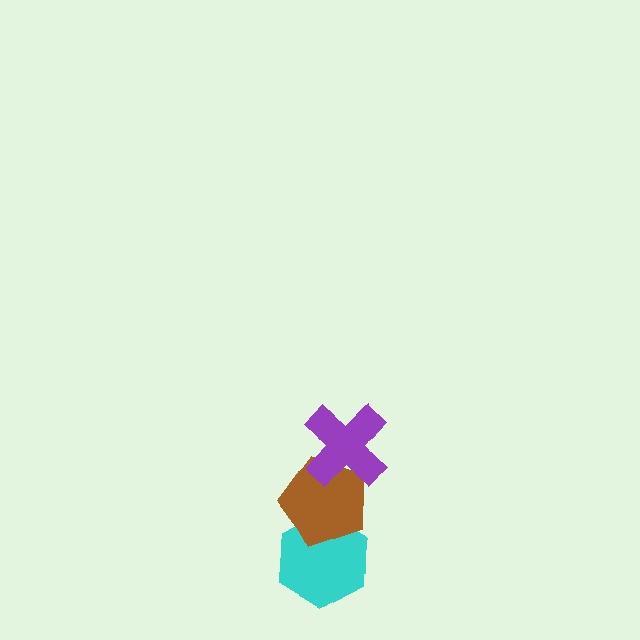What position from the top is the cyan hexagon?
The cyan hexagon is 3rd from the top.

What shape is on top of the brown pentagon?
The purple cross is on top of the brown pentagon.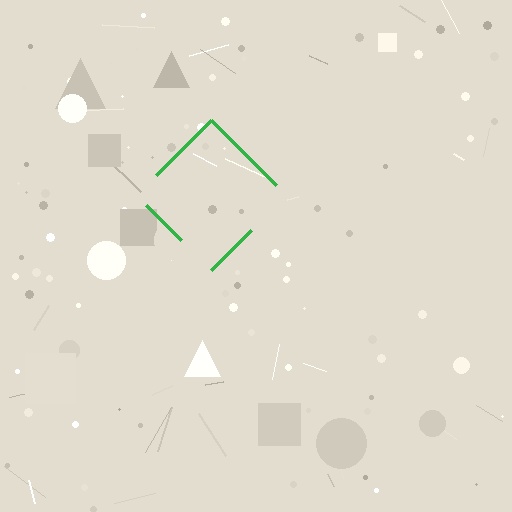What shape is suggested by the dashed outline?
The dashed outline suggests a diamond.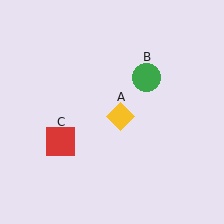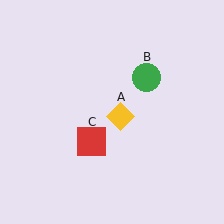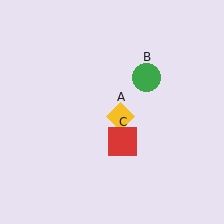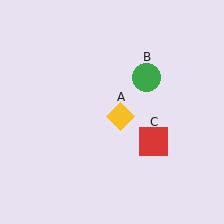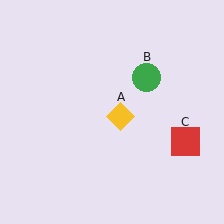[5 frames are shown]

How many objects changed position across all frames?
1 object changed position: red square (object C).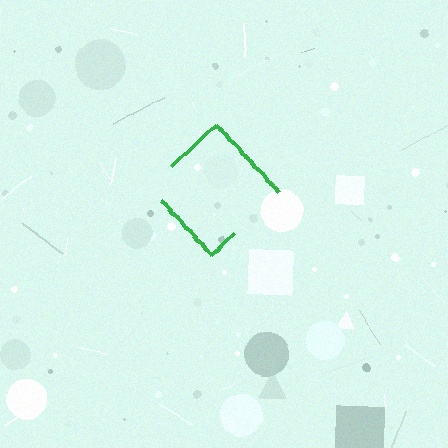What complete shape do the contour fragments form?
The contour fragments form a diamond.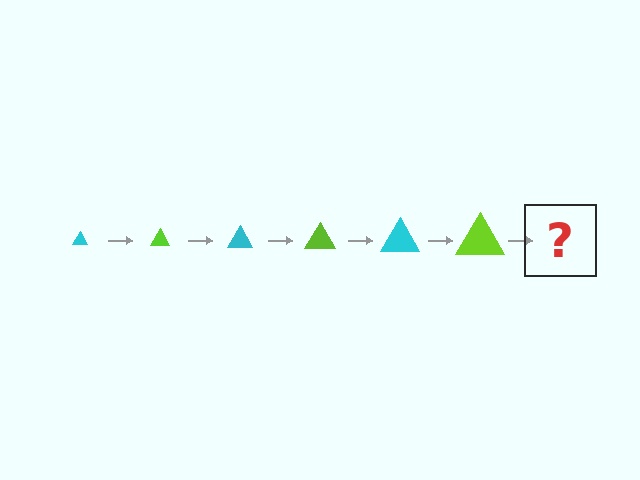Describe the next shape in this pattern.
It should be a cyan triangle, larger than the previous one.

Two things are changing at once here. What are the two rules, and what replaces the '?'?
The two rules are that the triangle grows larger each step and the color cycles through cyan and lime. The '?' should be a cyan triangle, larger than the previous one.